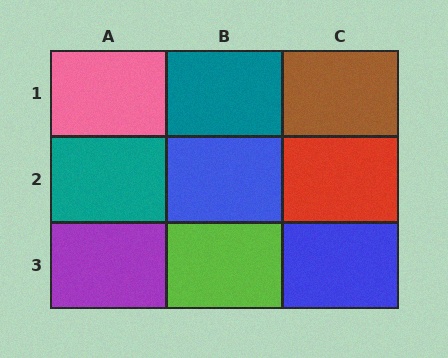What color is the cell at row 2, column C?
Red.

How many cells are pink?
1 cell is pink.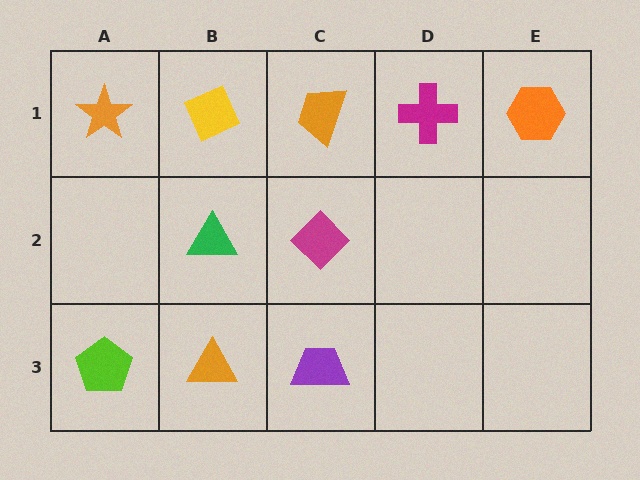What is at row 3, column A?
A lime pentagon.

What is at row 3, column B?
An orange triangle.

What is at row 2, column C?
A magenta diamond.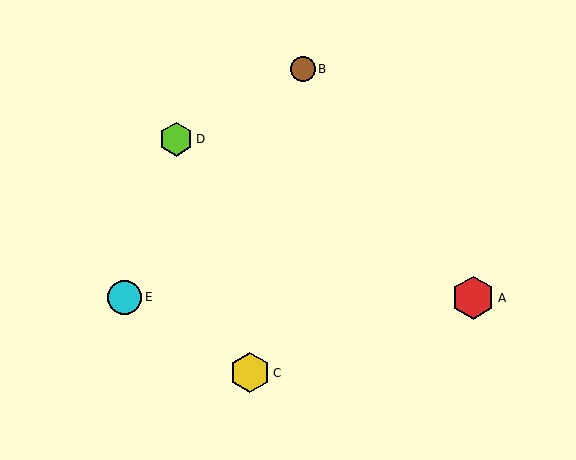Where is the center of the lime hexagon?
The center of the lime hexagon is at (176, 139).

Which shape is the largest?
The red hexagon (labeled A) is the largest.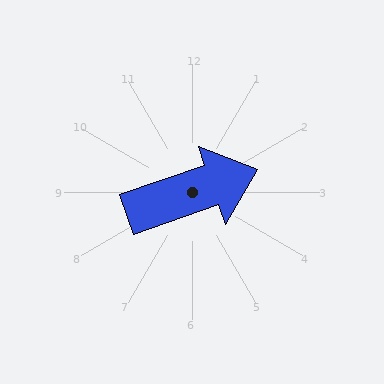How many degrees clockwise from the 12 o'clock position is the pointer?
Approximately 71 degrees.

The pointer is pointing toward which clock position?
Roughly 2 o'clock.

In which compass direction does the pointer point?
East.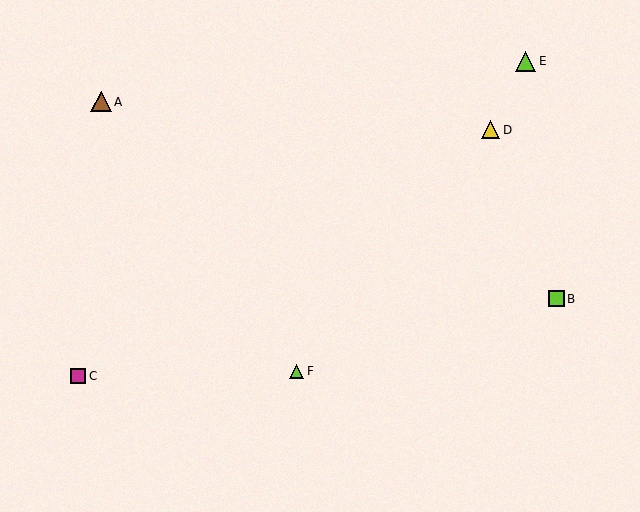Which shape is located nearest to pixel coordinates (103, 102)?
The brown triangle (labeled A) at (101, 102) is nearest to that location.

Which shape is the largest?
The lime triangle (labeled E) is the largest.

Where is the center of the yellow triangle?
The center of the yellow triangle is at (491, 130).